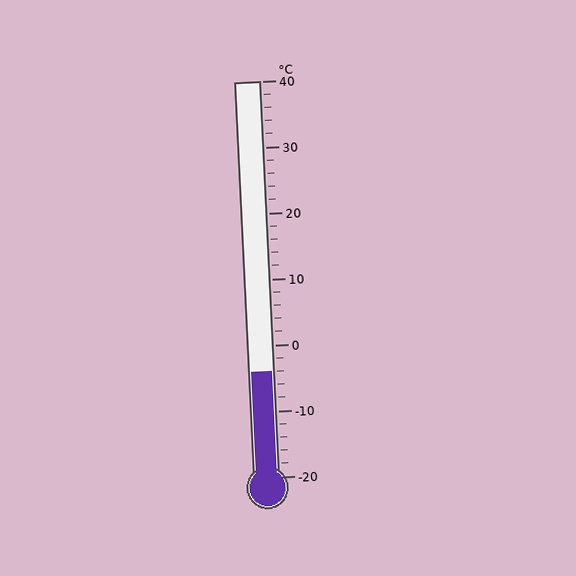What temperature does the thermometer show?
The thermometer shows approximately -4°C.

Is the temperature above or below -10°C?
The temperature is above -10°C.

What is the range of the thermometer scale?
The thermometer scale ranges from -20°C to 40°C.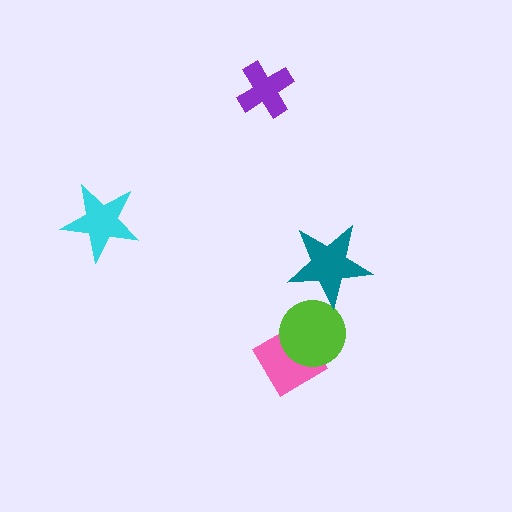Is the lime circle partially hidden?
No, no other shape covers it.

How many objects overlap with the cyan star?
0 objects overlap with the cyan star.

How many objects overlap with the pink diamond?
1 object overlaps with the pink diamond.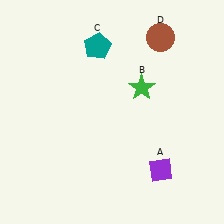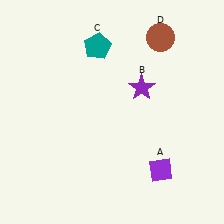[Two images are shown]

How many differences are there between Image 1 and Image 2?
There is 1 difference between the two images.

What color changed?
The star (B) changed from green in Image 1 to purple in Image 2.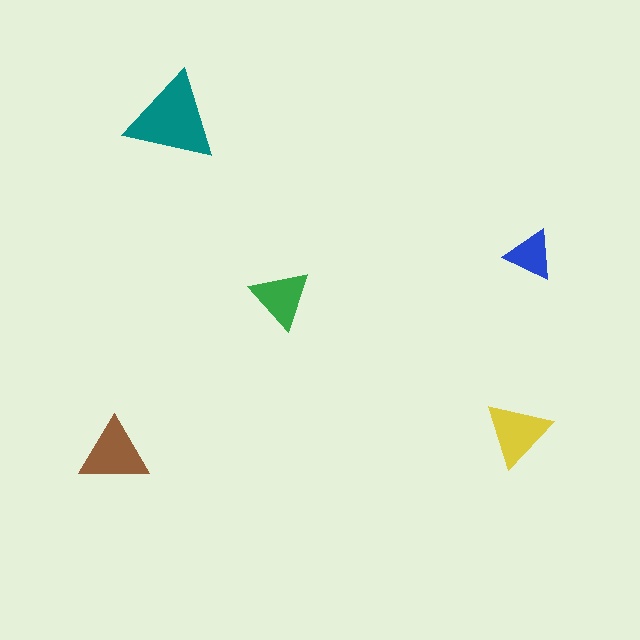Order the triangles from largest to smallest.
the teal one, the brown one, the yellow one, the green one, the blue one.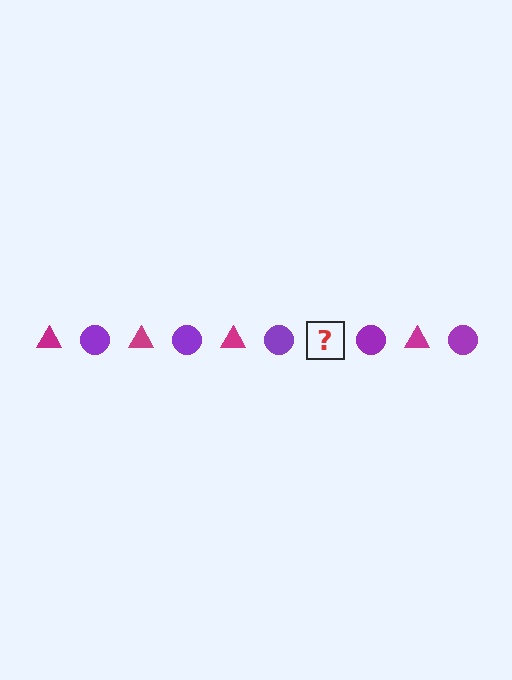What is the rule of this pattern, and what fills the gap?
The rule is that the pattern alternates between magenta triangle and purple circle. The gap should be filled with a magenta triangle.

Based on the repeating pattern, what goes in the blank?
The blank should be a magenta triangle.